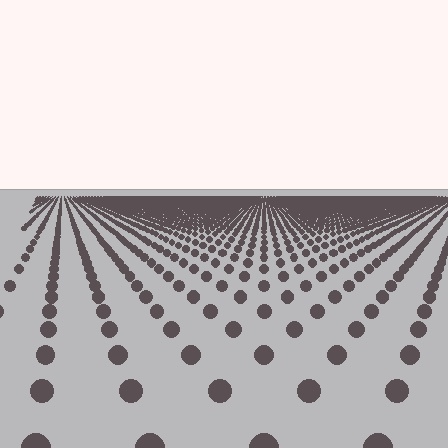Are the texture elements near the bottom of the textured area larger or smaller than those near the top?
Larger. Near the bottom, elements are closer to the viewer and appear at a bigger on-screen size.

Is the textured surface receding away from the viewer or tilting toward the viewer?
The surface is receding away from the viewer. Texture elements get smaller and denser toward the top.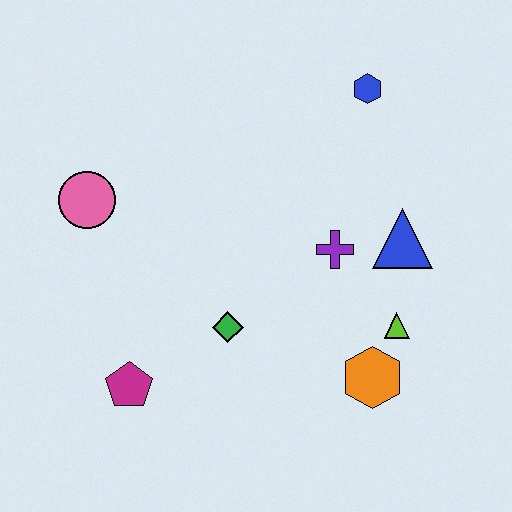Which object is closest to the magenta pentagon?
The green diamond is closest to the magenta pentagon.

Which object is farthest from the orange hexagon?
The pink circle is farthest from the orange hexagon.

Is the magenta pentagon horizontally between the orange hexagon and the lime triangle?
No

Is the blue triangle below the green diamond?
No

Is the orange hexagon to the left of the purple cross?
No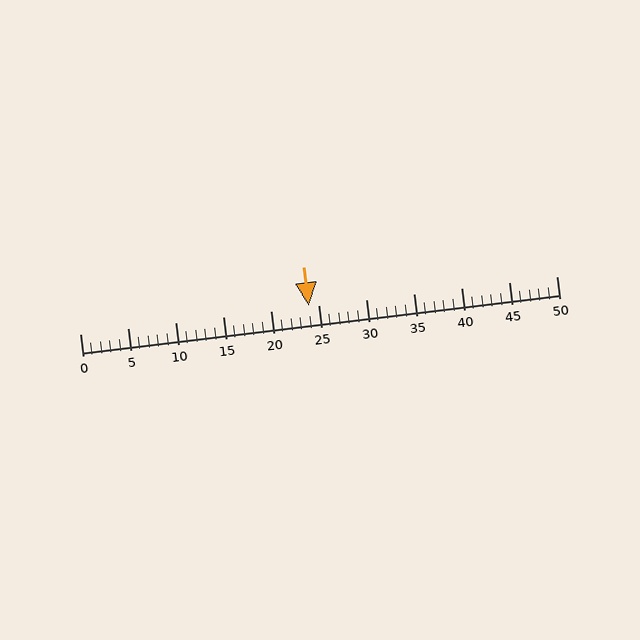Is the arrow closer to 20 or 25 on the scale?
The arrow is closer to 25.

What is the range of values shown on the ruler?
The ruler shows values from 0 to 50.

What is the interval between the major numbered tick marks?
The major tick marks are spaced 5 units apart.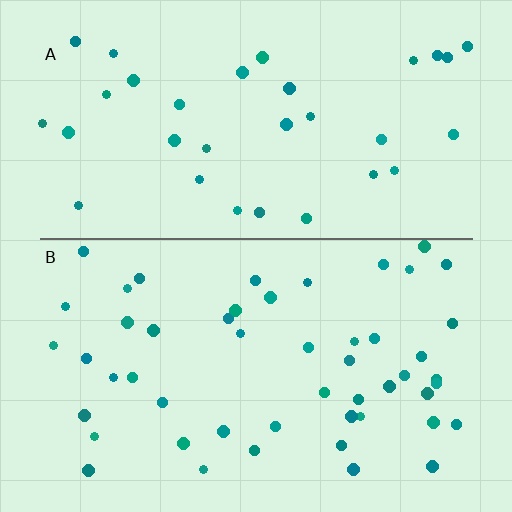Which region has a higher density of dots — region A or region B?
B (the bottom).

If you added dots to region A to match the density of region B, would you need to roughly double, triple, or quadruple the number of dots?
Approximately double.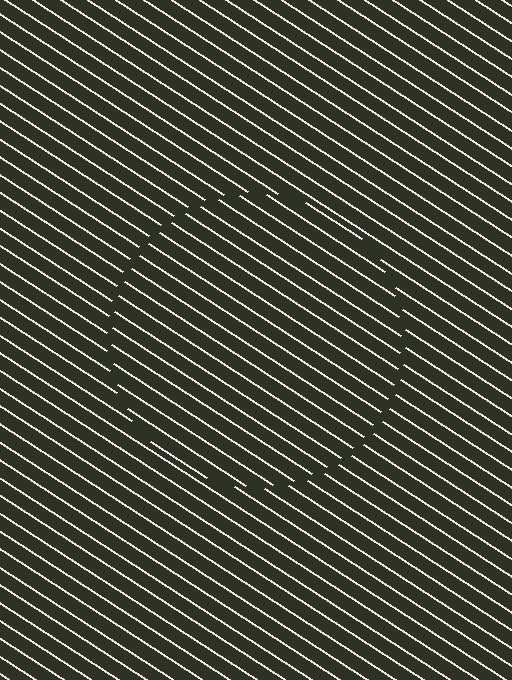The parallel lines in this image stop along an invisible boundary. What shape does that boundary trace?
An illusory circle. The interior of the shape contains the same grating, shifted by half a period — the contour is defined by the phase discontinuity where line-ends from the inner and outer gratings abut.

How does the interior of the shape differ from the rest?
The interior of the shape contains the same grating, shifted by half a period — the contour is defined by the phase discontinuity where line-ends from the inner and outer gratings abut.